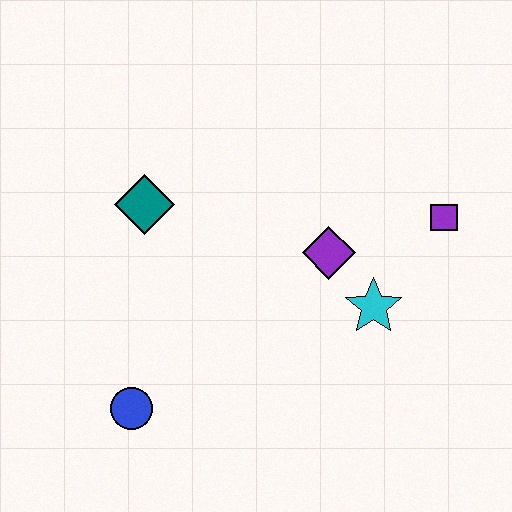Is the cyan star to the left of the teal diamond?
No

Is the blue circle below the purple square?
Yes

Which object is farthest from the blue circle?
The purple square is farthest from the blue circle.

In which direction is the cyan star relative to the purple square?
The cyan star is below the purple square.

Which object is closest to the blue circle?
The teal diamond is closest to the blue circle.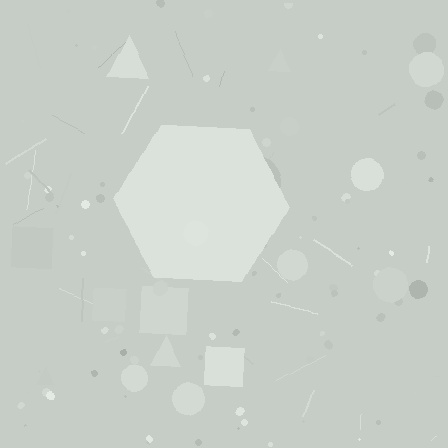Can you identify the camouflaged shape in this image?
The camouflaged shape is a hexagon.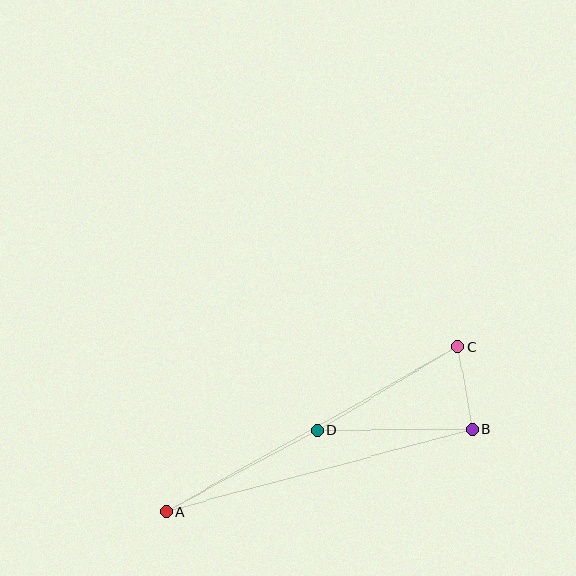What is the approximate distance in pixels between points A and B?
The distance between A and B is approximately 317 pixels.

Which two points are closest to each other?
Points B and C are closest to each other.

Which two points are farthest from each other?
Points A and C are farthest from each other.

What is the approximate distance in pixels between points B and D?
The distance between B and D is approximately 155 pixels.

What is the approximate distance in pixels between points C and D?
The distance between C and D is approximately 164 pixels.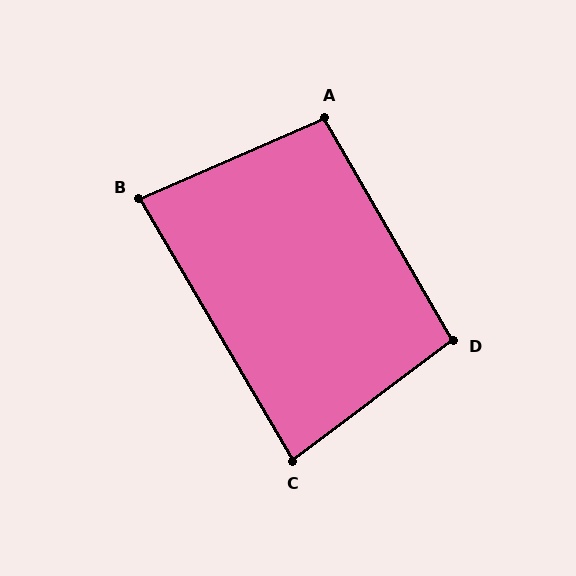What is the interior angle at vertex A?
Approximately 97 degrees (obtuse).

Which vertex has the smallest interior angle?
B, at approximately 83 degrees.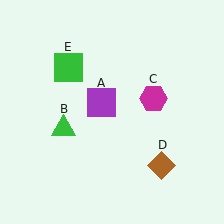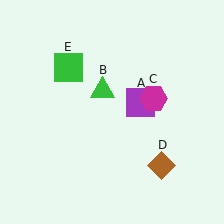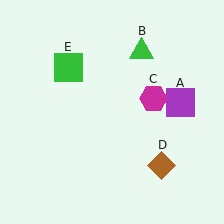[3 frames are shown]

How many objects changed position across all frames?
2 objects changed position: purple square (object A), green triangle (object B).